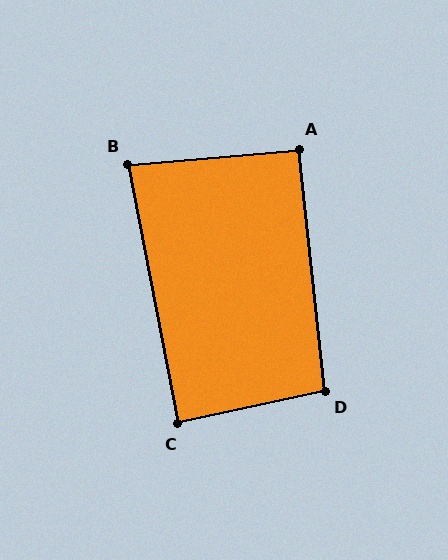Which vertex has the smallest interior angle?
B, at approximately 84 degrees.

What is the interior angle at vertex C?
Approximately 89 degrees (approximately right).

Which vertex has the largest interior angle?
D, at approximately 96 degrees.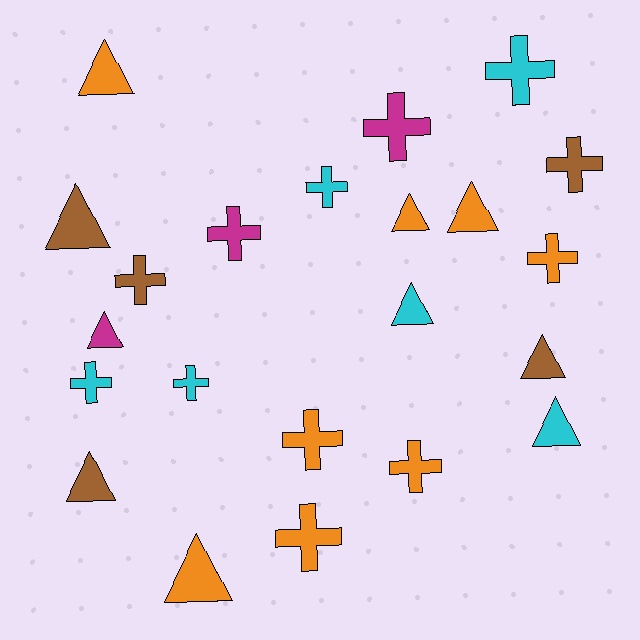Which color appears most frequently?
Orange, with 8 objects.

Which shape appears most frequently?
Cross, with 12 objects.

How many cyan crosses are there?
There are 4 cyan crosses.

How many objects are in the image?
There are 22 objects.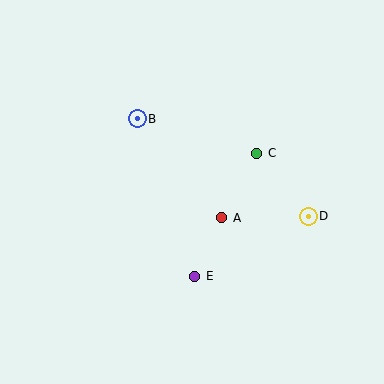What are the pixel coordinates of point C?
Point C is at (257, 153).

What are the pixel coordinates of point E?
Point E is at (195, 276).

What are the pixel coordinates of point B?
Point B is at (137, 119).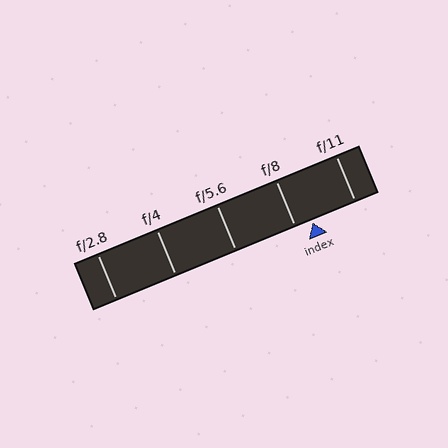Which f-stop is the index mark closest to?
The index mark is closest to f/8.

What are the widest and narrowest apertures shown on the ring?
The widest aperture shown is f/2.8 and the narrowest is f/11.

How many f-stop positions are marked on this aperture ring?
There are 5 f-stop positions marked.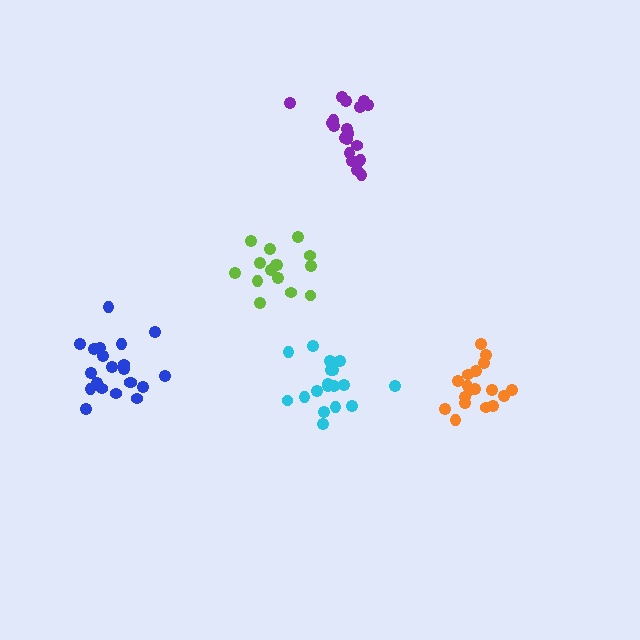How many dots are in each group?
Group 1: 21 dots, Group 2: 20 dots, Group 3: 19 dots, Group 4: 18 dots, Group 5: 15 dots (93 total).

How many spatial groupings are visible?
There are 5 spatial groupings.